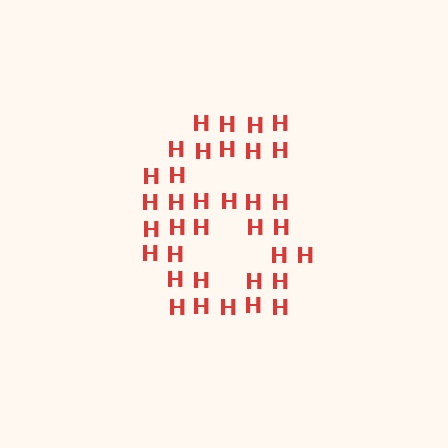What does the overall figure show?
The overall figure shows the digit 6.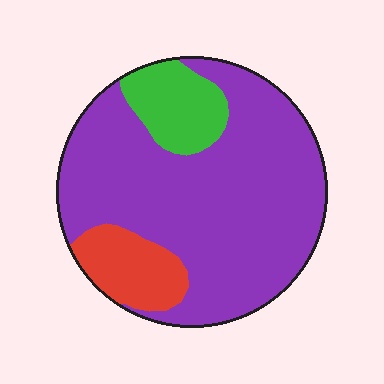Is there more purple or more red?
Purple.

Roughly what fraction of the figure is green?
Green covers 12% of the figure.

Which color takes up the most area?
Purple, at roughly 75%.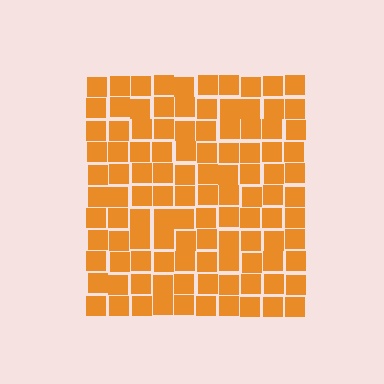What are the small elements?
The small elements are squares.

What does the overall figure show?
The overall figure shows a square.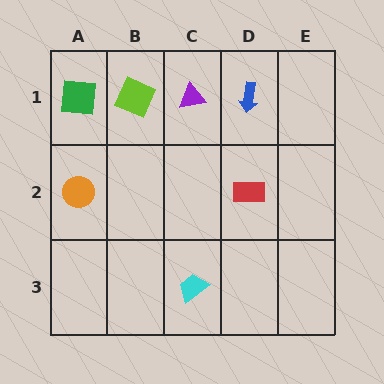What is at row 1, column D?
A blue arrow.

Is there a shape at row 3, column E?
No, that cell is empty.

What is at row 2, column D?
A red rectangle.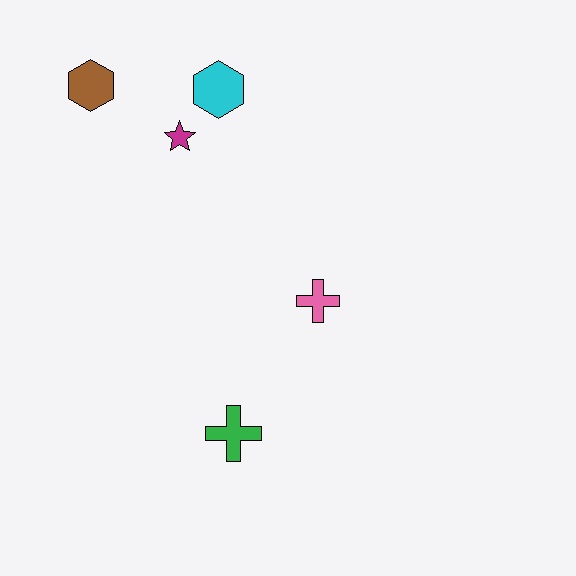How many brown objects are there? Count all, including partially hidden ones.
There is 1 brown object.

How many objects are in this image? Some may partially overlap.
There are 5 objects.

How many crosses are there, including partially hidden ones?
There are 2 crosses.